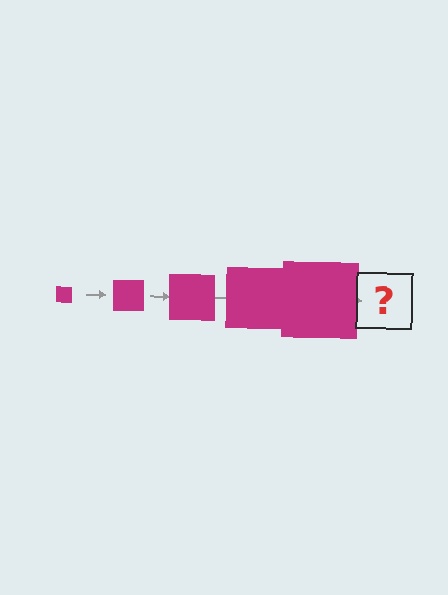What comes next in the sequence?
The next element should be a magenta square, larger than the previous one.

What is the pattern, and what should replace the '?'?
The pattern is that the square gets progressively larger each step. The '?' should be a magenta square, larger than the previous one.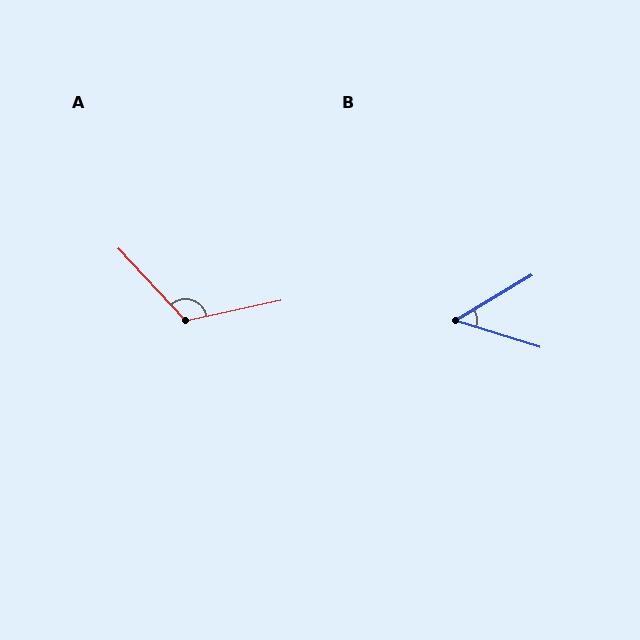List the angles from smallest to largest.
B (48°), A (121°).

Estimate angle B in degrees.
Approximately 48 degrees.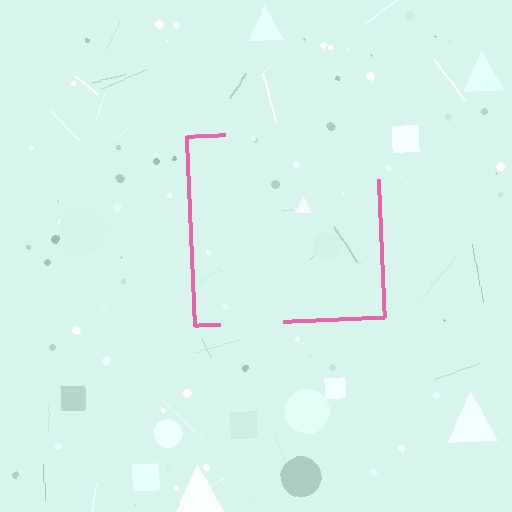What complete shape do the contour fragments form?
The contour fragments form a square.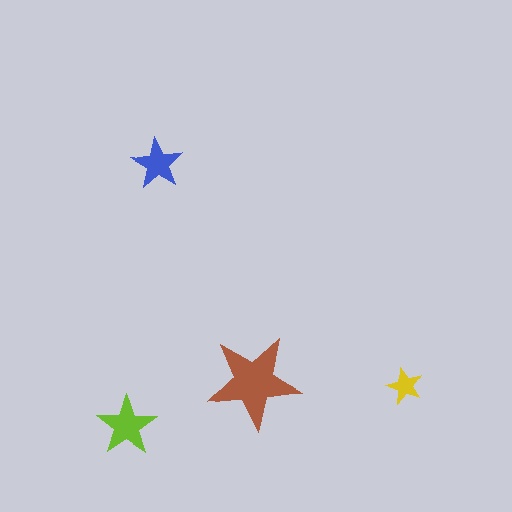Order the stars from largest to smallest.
the brown one, the lime one, the blue one, the yellow one.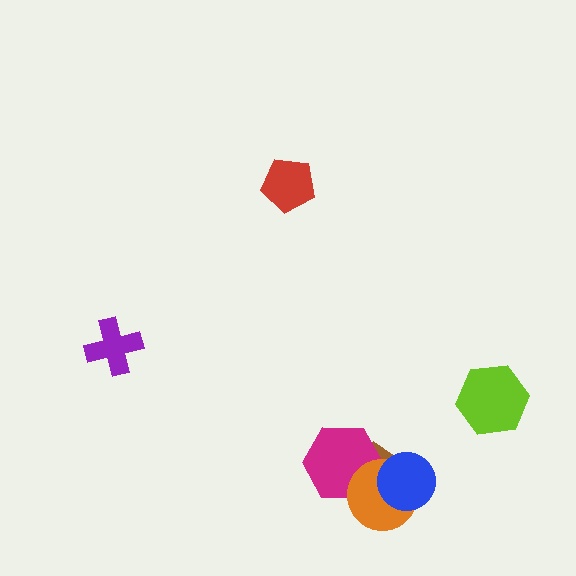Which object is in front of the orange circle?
The blue circle is in front of the orange circle.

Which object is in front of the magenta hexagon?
The orange circle is in front of the magenta hexagon.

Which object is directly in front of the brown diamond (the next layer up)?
The magenta hexagon is directly in front of the brown diamond.